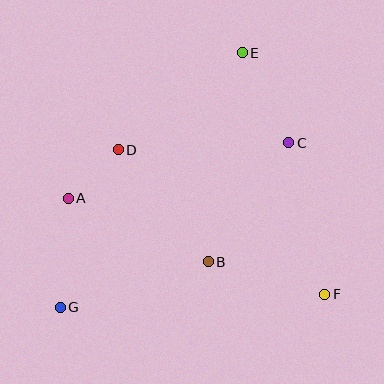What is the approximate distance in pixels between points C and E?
The distance between C and E is approximately 101 pixels.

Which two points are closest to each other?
Points A and D are closest to each other.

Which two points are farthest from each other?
Points E and G are farthest from each other.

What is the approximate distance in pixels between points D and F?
The distance between D and F is approximately 252 pixels.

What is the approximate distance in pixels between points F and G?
The distance between F and G is approximately 265 pixels.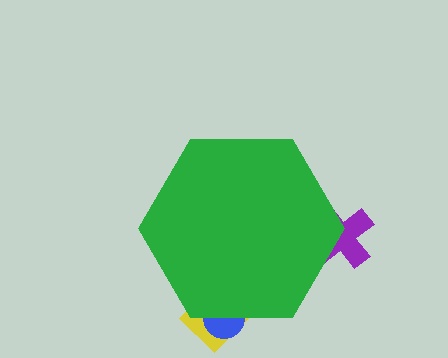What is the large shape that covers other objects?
A green hexagon.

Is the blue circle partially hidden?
Yes, the blue circle is partially hidden behind the green hexagon.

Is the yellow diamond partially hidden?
Yes, the yellow diamond is partially hidden behind the green hexagon.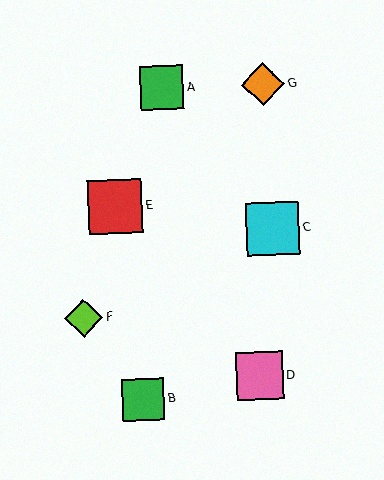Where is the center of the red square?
The center of the red square is at (115, 206).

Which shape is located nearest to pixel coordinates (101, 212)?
The red square (labeled E) at (115, 206) is nearest to that location.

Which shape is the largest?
The red square (labeled E) is the largest.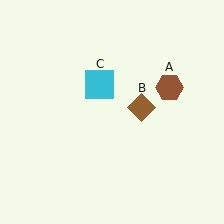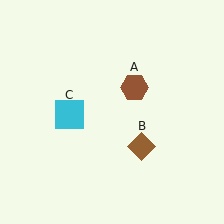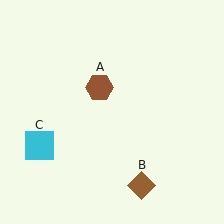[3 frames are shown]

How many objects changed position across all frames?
3 objects changed position: brown hexagon (object A), brown diamond (object B), cyan square (object C).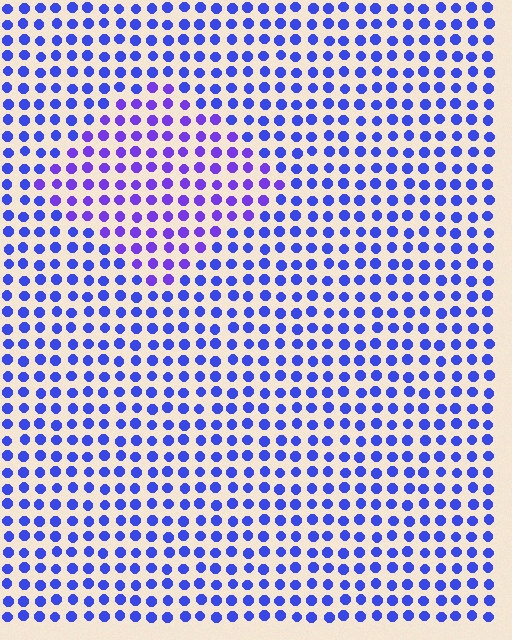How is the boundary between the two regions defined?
The boundary is defined purely by a slight shift in hue (about 28 degrees). Spacing, size, and orientation are identical on both sides.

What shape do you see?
I see a diamond.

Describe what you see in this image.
The image is filled with small blue elements in a uniform arrangement. A diamond-shaped region is visible where the elements are tinted to a slightly different hue, forming a subtle color boundary.